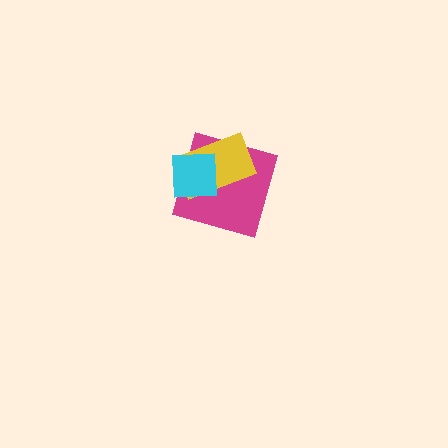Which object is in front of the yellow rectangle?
The cyan square is in front of the yellow rectangle.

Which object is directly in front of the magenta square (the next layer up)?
The yellow rectangle is directly in front of the magenta square.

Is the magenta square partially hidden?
Yes, it is partially covered by another shape.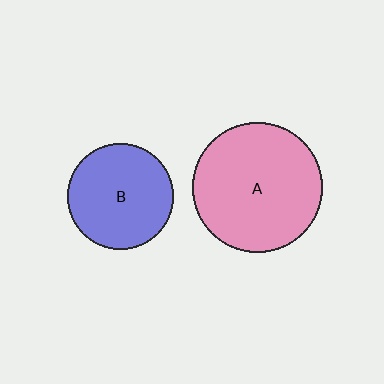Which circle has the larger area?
Circle A (pink).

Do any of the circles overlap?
No, none of the circles overlap.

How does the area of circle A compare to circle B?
Approximately 1.5 times.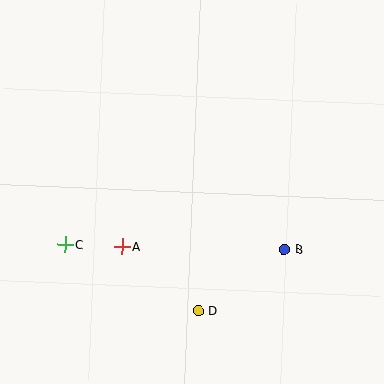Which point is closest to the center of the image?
Point A at (122, 246) is closest to the center.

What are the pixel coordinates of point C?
Point C is at (65, 244).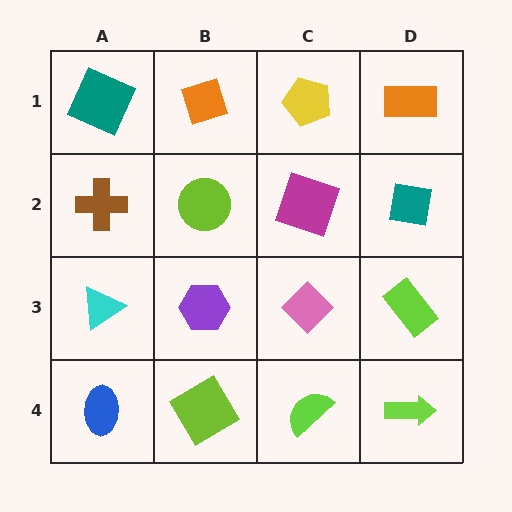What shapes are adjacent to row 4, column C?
A pink diamond (row 3, column C), a lime diamond (row 4, column B), a lime arrow (row 4, column D).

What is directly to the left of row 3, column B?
A cyan triangle.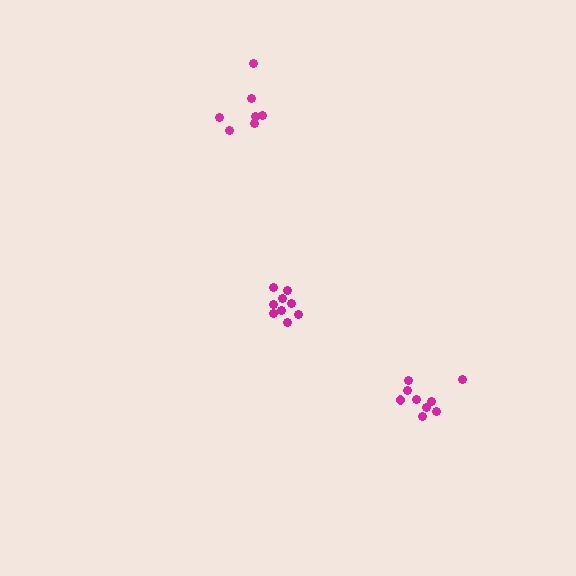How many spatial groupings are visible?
There are 3 spatial groupings.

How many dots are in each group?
Group 1: 9 dots, Group 2: 9 dots, Group 3: 7 dots (25 total).